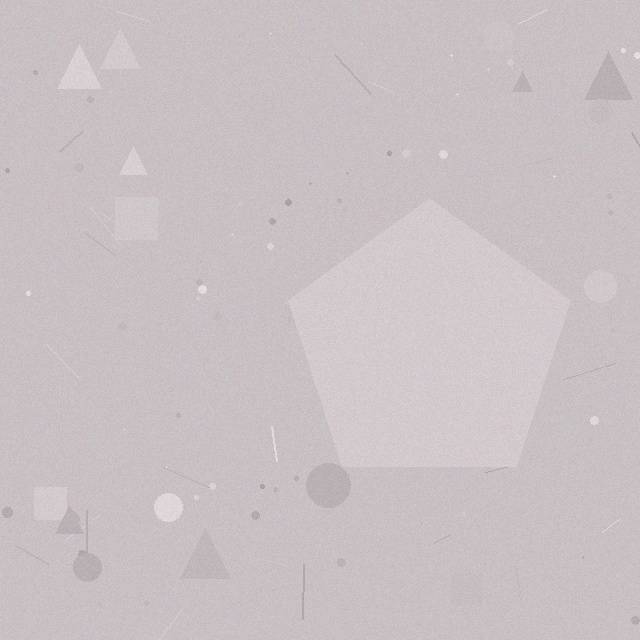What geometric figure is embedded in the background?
A pentagon is embedded in the background.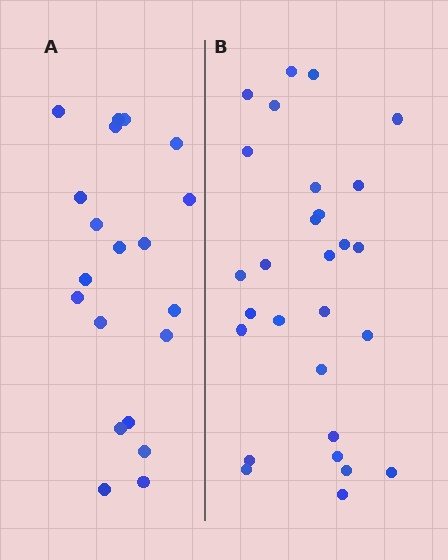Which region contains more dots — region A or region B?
Region B (the right region) has more dots.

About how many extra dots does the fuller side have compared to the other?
Region B has roughly 8 or so more dots than region A.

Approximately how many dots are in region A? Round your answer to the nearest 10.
About 20 dots.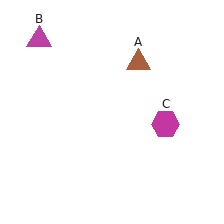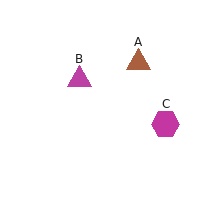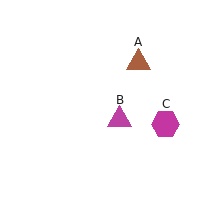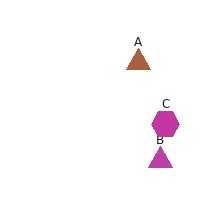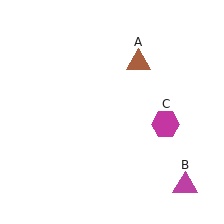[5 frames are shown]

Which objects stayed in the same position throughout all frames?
Brown triangle (object A) and magenta hexagon (object C) remained stationary.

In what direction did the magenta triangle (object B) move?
The magenta triangle (object B) moved down and to the right.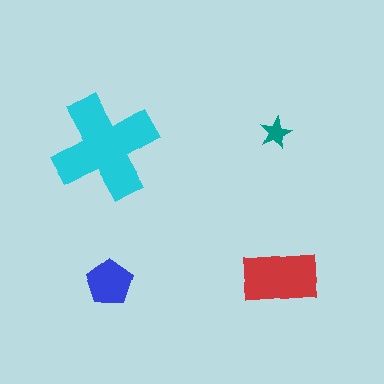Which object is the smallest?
The teal star.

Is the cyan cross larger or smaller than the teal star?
Larger.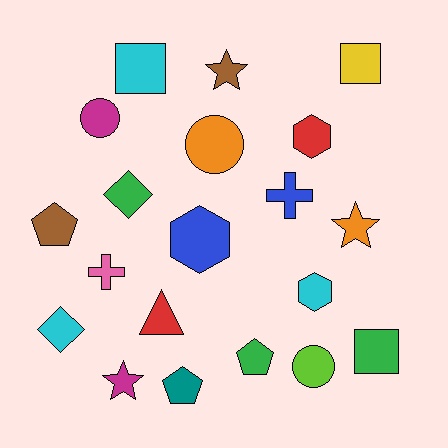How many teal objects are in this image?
There is 1 teal object.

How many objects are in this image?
There are 20 objects.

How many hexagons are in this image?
There are 3 hexagons.